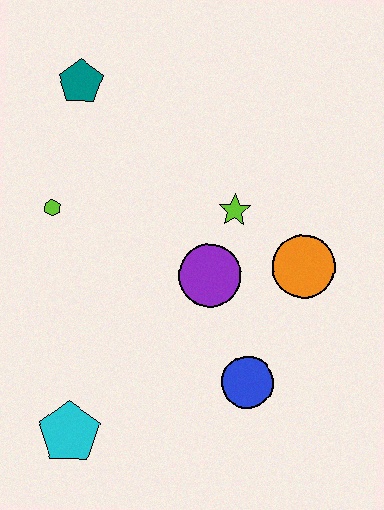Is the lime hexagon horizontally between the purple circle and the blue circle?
No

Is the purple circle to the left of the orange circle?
Yes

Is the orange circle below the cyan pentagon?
No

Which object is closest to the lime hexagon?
The teal pentagon is closest to the lime hexagon.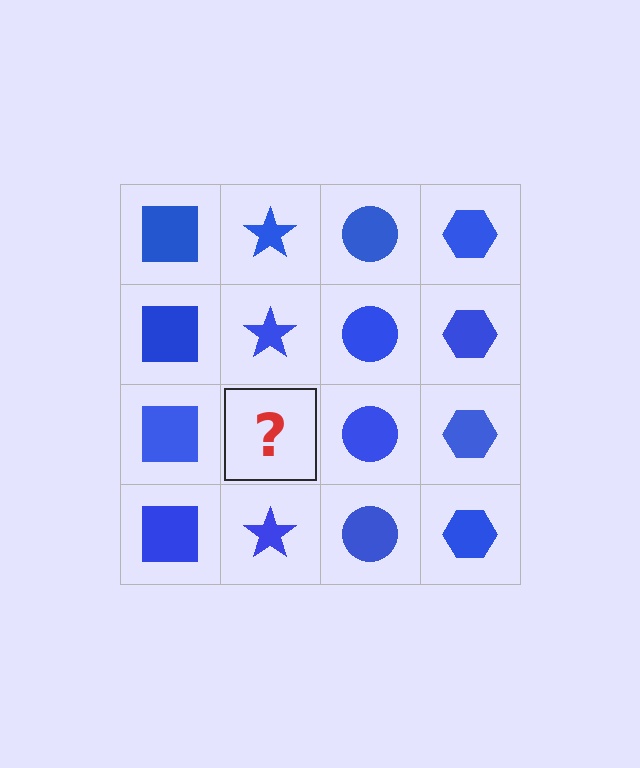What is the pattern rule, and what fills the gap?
The rule is that each column has a consistent shape. The gap should be filled with a blue star.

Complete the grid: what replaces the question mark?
The question mark should be replaced with a blue star.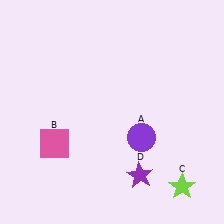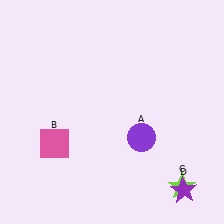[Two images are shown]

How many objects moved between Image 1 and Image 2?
1 object moved between the two images.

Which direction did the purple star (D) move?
The purple star (D) moved right.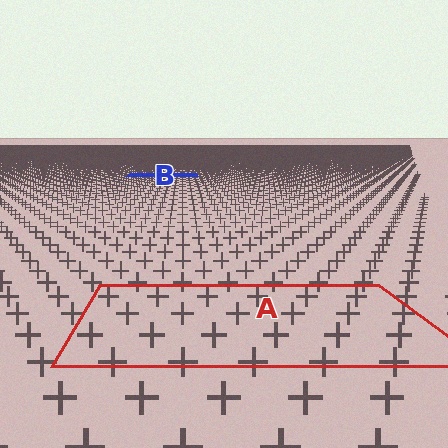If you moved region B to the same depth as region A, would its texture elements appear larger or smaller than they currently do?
They would appear larger. At a closer depth, the same texture elements are projected at a bigger on-screen size.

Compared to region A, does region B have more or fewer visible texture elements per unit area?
Region B has more texture elements per unit area — they are packed more densely because it is farther away.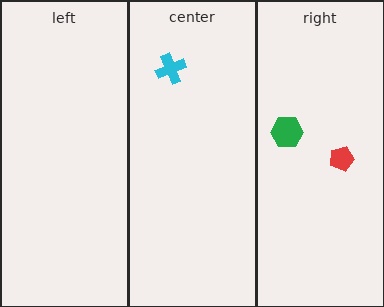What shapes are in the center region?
The cyan cross.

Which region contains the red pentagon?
The right region.